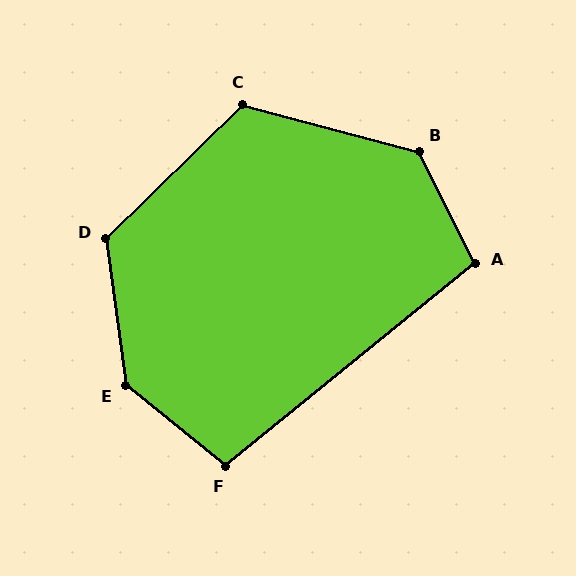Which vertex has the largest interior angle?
E, at approximately 137 degrees.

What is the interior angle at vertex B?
Approximately 132 degrees (obtuse).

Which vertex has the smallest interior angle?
F, at approximately 102 degrees.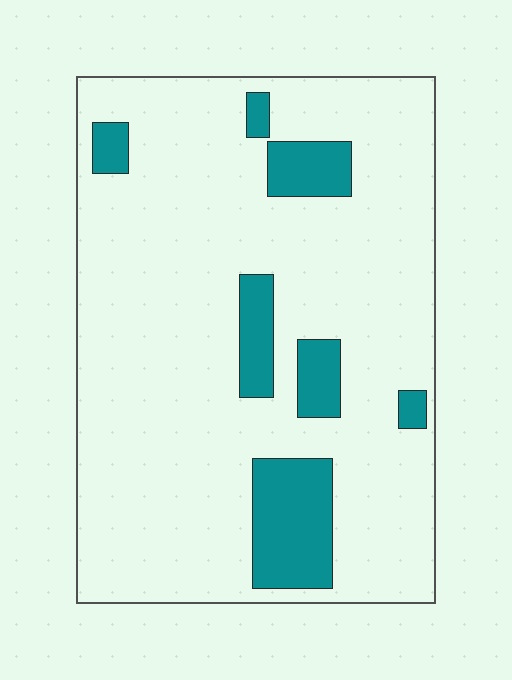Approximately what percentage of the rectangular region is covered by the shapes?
Approximately 15%.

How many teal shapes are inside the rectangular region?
7.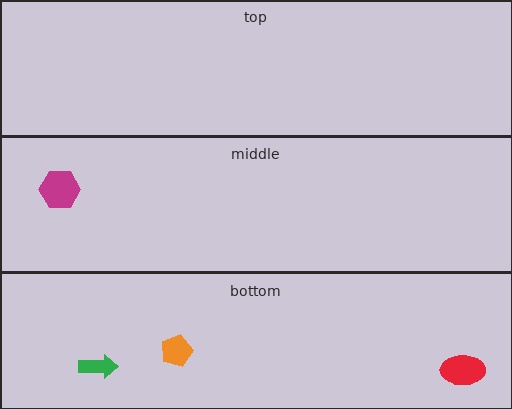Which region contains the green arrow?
The bottom region.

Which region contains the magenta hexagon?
The middle region.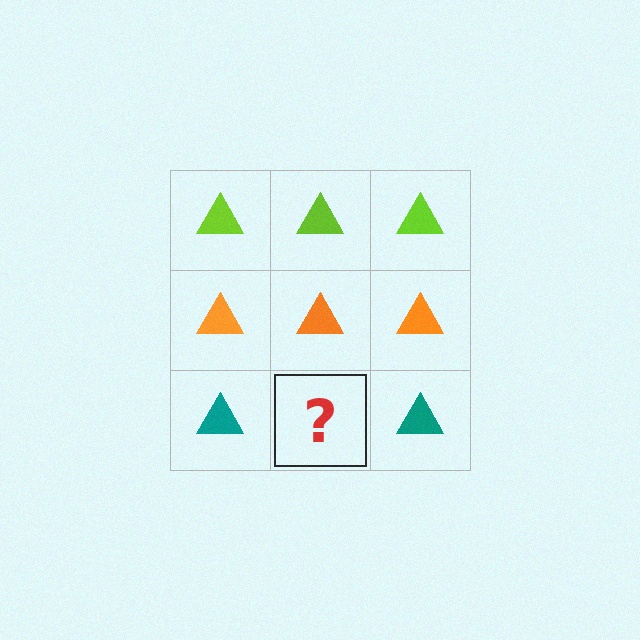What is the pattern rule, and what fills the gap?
The rule is that each row has a consistent color. The gap should be filled with a teal triangle.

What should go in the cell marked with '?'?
The missing cell should contain a teal triangle.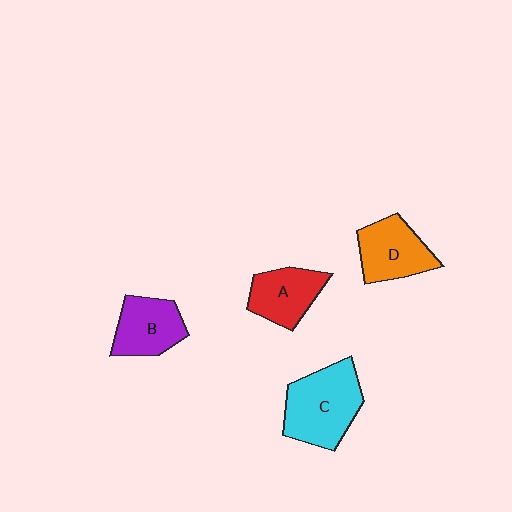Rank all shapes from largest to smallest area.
From largest to smallest: C (cyan), D (orange), B (purple), A (red).